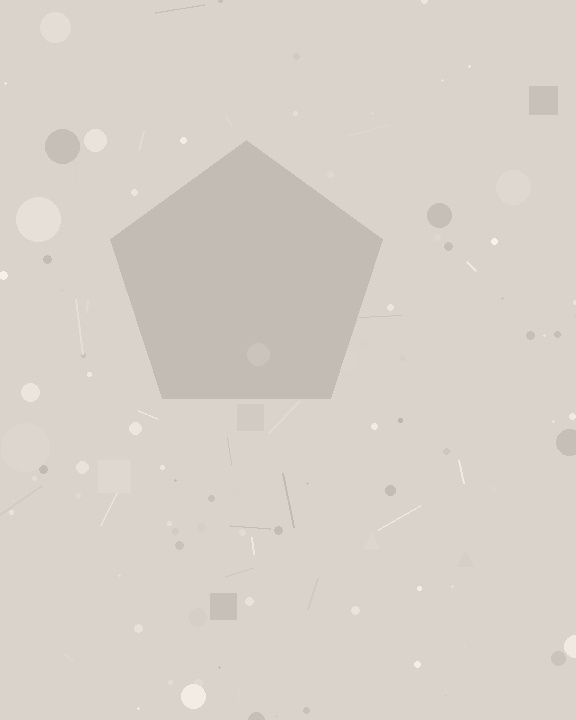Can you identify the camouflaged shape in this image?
The camouflaged shape is a pentagon.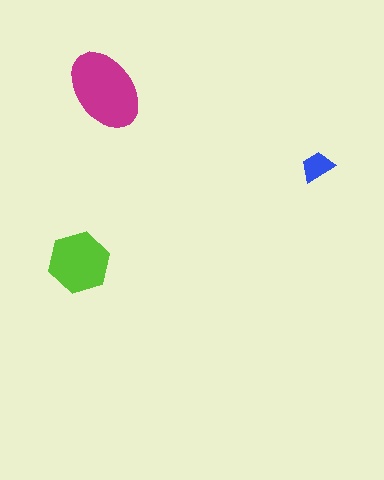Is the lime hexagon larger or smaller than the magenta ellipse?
Smaller.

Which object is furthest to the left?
The lime hexagon is leftmost.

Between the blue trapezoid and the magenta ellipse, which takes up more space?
The magenta ellipse.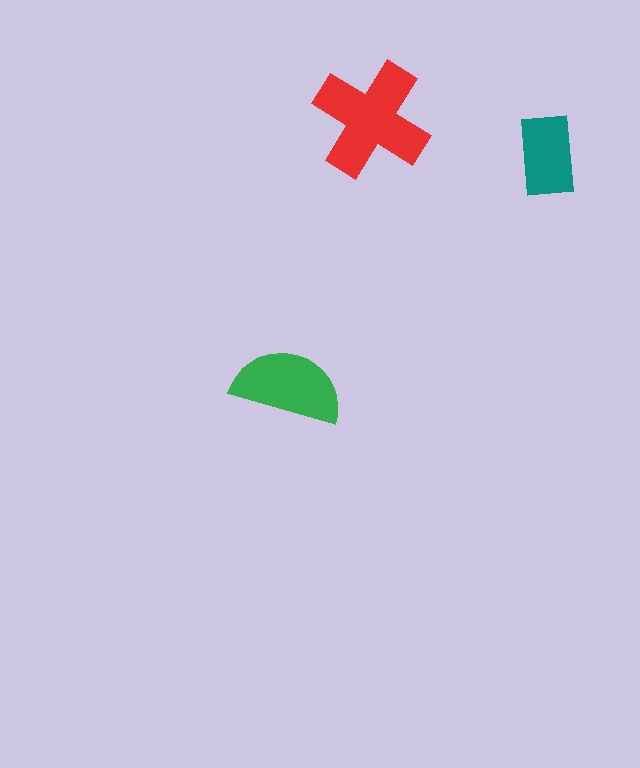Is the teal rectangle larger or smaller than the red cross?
Smaller.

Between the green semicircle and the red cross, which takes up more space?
The red cross.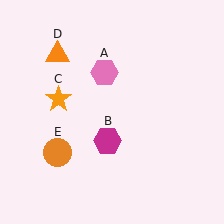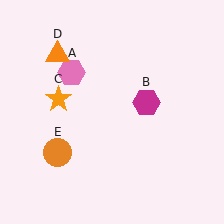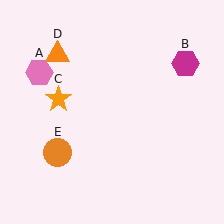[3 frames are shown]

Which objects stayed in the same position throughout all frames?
Orange star (object C) and orange triangle (object D) and orange circle (object E) remained stationary.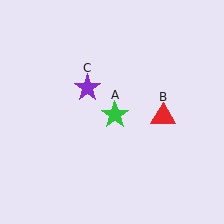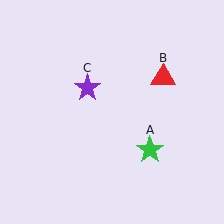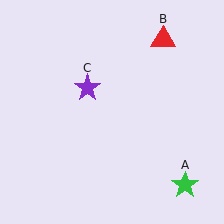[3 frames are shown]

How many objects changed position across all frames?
2 objects changed position: green star (object A), red triangle (object B).